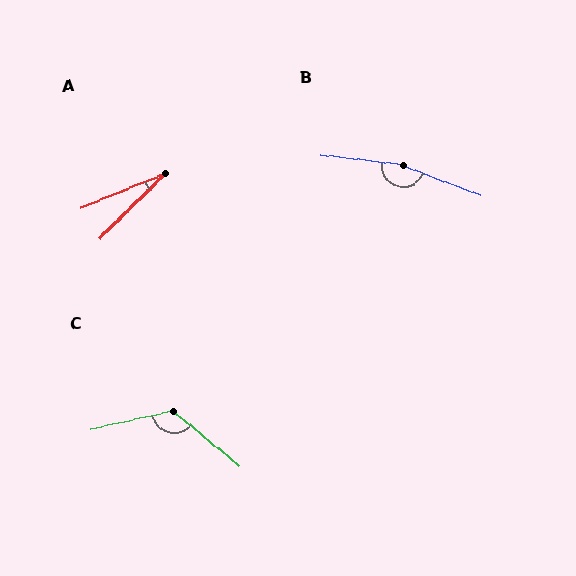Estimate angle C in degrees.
Approximately 128 degrees.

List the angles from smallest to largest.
A (22°), C (128°), B (166°).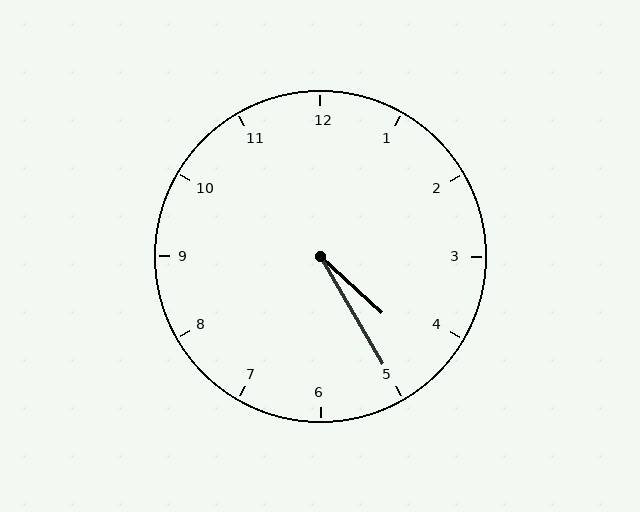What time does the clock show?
4:25.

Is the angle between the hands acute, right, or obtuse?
It is acute.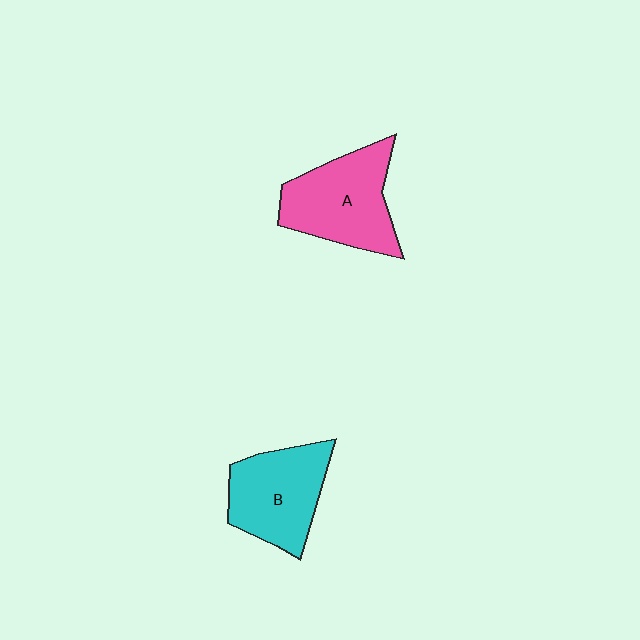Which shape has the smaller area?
Shape B (cyan).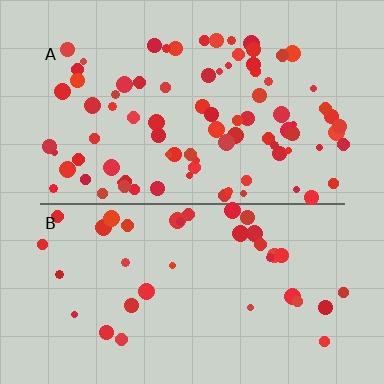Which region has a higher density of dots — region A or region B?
A (the top).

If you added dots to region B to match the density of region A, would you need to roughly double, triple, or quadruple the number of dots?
Approximately double.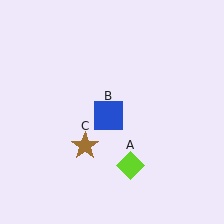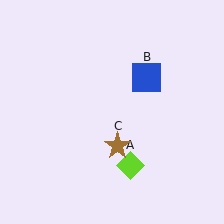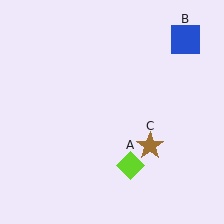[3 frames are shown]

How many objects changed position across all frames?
2 objects changed position: blue square (object B), brown star (object C).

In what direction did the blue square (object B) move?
The blue square (object B) moved up and to the right.